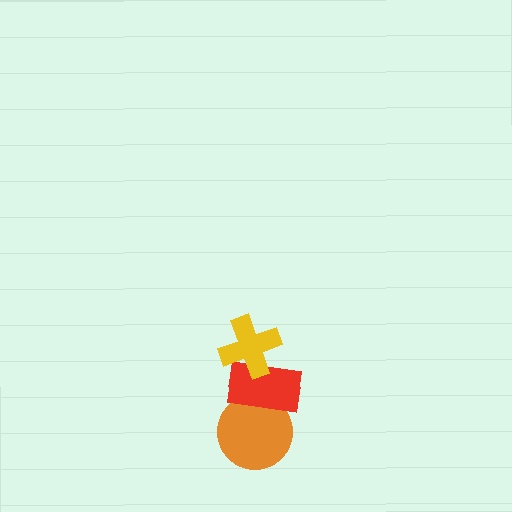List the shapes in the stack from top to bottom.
From top to bottom: the yellow cross, the red rectangle, the orange circle.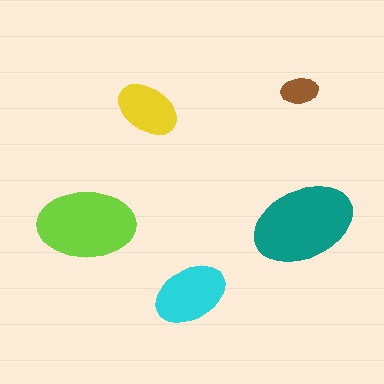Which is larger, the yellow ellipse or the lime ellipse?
The lime one.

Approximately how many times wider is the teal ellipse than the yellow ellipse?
About 1.5 times wider.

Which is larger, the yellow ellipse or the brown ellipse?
The yellow one.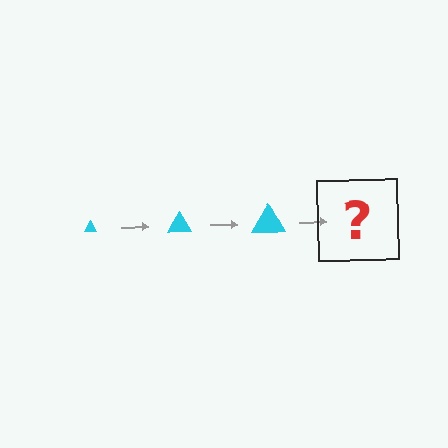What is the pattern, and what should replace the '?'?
The pattern is that the triangle gets progressively larger each step. The '?' should be a cyan triangle, larger than the previous one.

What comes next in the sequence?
The next element should be a cyan triangle, larger than the previous one.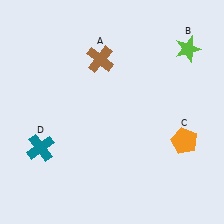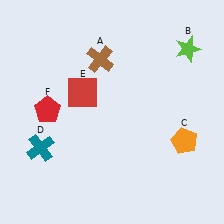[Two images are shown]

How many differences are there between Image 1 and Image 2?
There are 2 differences between the two images.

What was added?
A red square (E), a red pentagon (F) were added in Image 2.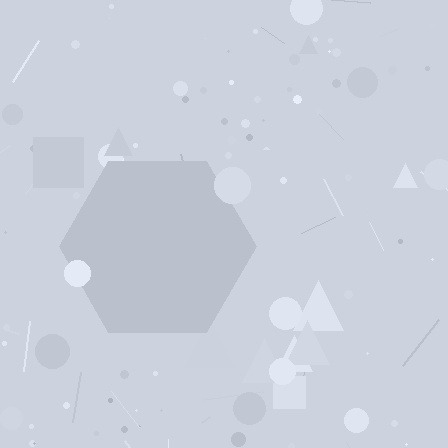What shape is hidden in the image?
A hexagon is hidden in the image.